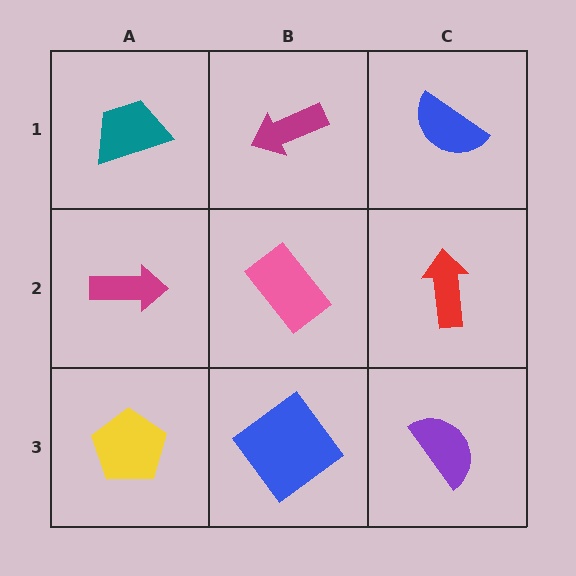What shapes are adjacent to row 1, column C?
A red arrow (row 2, column C), a magenta arrow (row 1, column B).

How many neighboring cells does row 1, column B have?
3.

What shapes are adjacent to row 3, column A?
A magenta arrow (row 2, column A), a blue diamond (row 3, column B).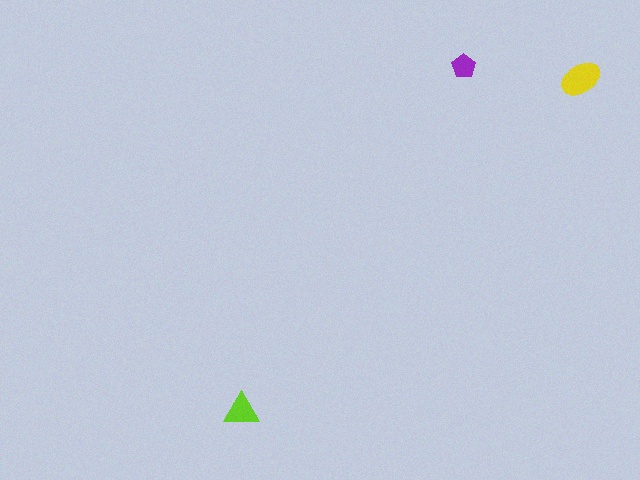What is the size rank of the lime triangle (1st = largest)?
2nd.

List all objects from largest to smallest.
The yellow ellipse, the lime triangle, the purple pentagon.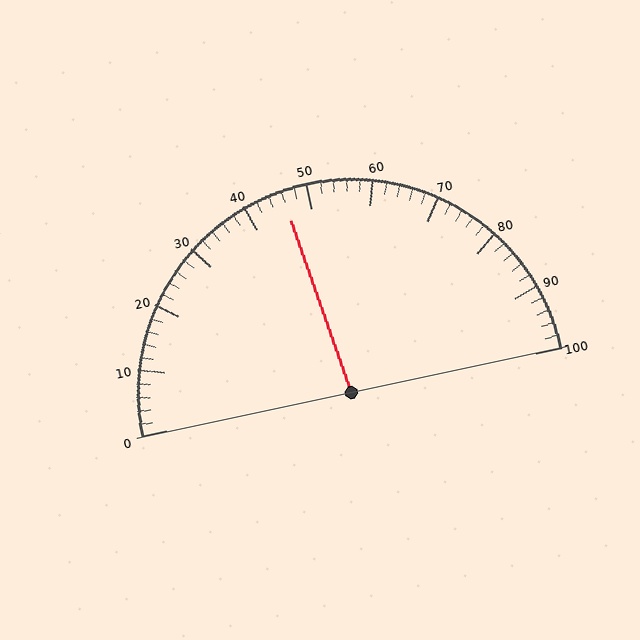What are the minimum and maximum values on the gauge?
The gauge ranges from 0 to 100.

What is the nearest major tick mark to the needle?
The nearest major tick mark is 50.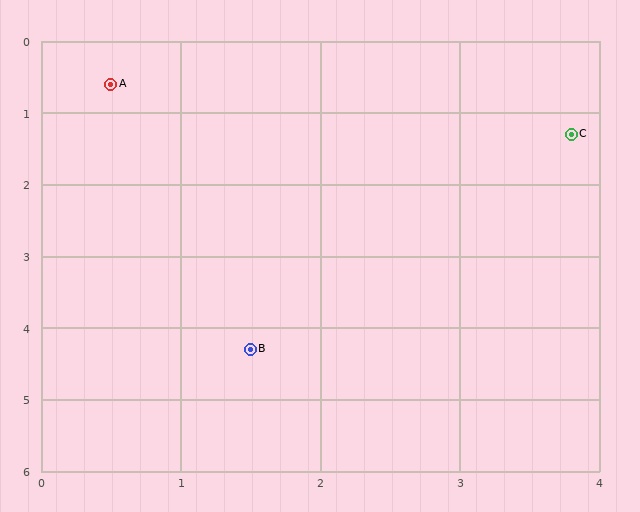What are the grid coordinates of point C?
Point C is at approximately (3.8, 1.3).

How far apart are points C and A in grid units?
Points C and A are about 3.4 grid units apart.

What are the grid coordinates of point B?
Point B is at approximately (1.5, 4.3).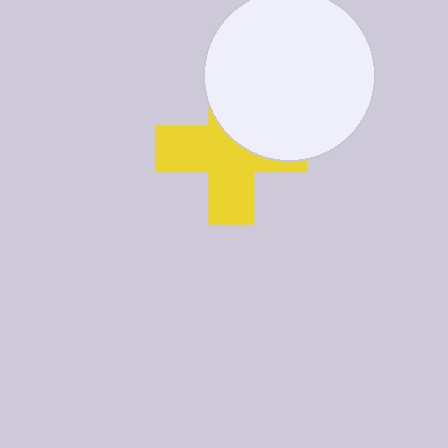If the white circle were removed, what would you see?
You would see the complete yellow cross.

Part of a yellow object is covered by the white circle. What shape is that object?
It is a cross.